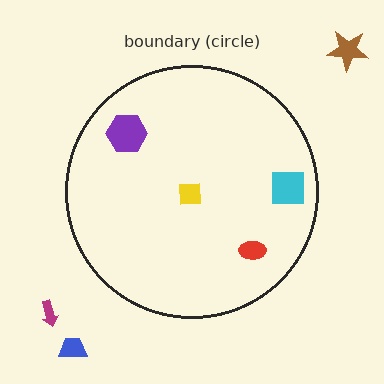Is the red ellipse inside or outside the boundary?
Inside.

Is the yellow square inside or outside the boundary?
Inside.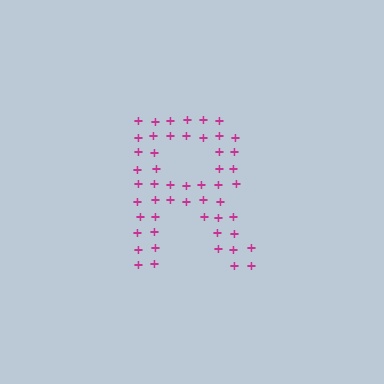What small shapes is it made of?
It is made of small plus signs.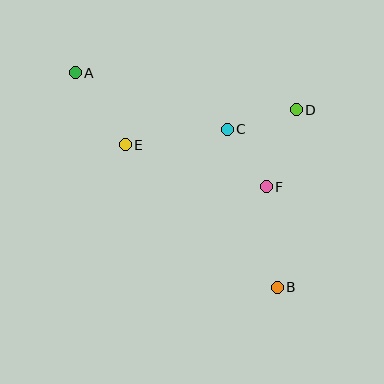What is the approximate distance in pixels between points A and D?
The distance between A and D is approximately 224 pixels.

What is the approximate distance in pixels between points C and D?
The distance between C and D is approximately 72 pixels.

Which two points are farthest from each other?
Points A and B are farthest from each other.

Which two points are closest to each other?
Points C and F are closest to each other.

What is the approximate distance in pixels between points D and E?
The distance between D and E is approximately 175 pixels.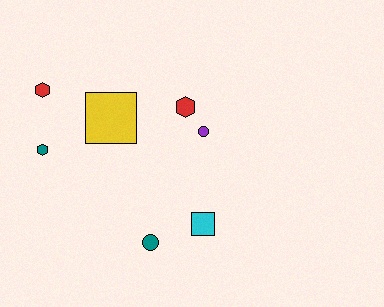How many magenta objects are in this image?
There are no magenta objects.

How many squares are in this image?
There are 2 squares.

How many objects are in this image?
There are 7 objects.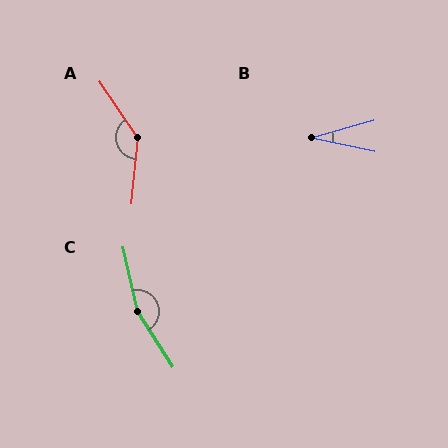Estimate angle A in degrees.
Approximately 140 degrees.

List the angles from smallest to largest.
B (28°), A (140°), C (160°).